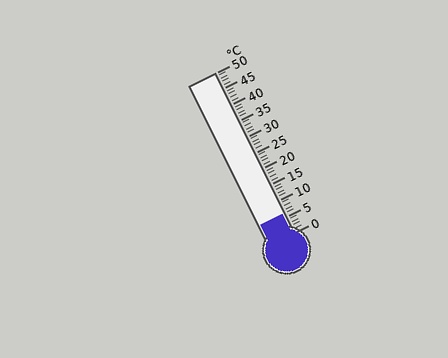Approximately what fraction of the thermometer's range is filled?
The thermometer is filled to approximately 10% of its range.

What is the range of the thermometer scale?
The thermometer scale ranges from 0°C to 50°C.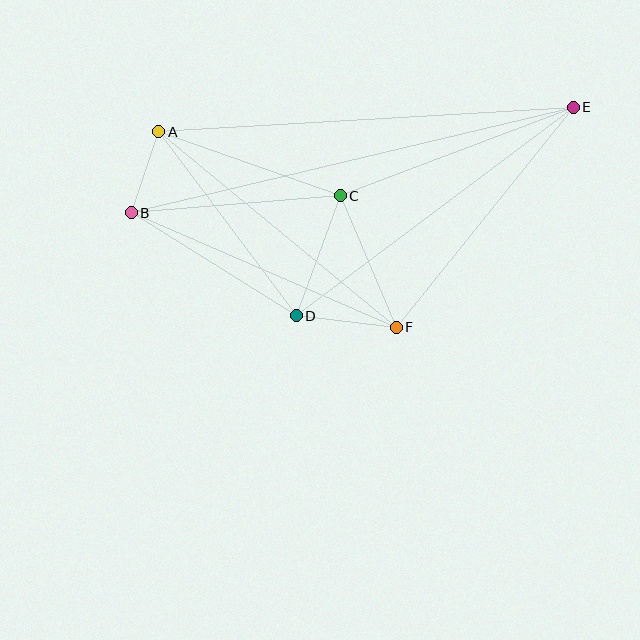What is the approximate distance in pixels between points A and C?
The distance between A and C is approximately 193 pixels.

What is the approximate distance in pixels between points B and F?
The distance between B and F is approximately 289 pixels.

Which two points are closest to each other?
Points A and B are closest to each other.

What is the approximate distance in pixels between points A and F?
The distance between A and F is approximately 308 pixels.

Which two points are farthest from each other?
Points B and E are farthest from each other.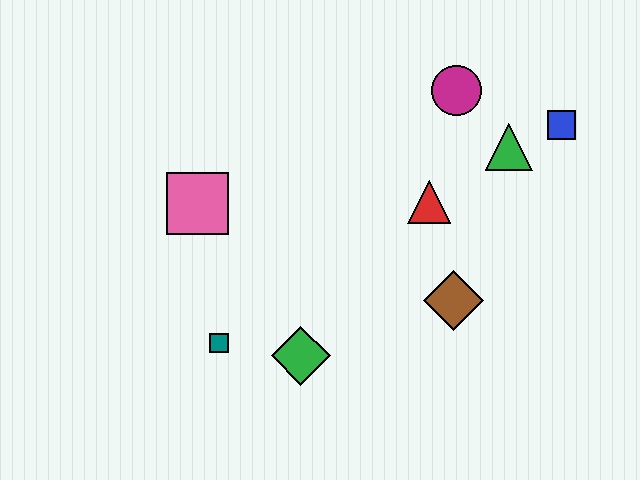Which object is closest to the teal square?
The green diamond is closest to the teal square.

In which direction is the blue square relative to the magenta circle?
The blue square is to the right of the magenta circle.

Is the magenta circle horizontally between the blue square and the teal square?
Yes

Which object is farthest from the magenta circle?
The teal square is farthest from the magenta circle.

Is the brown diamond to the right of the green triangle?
No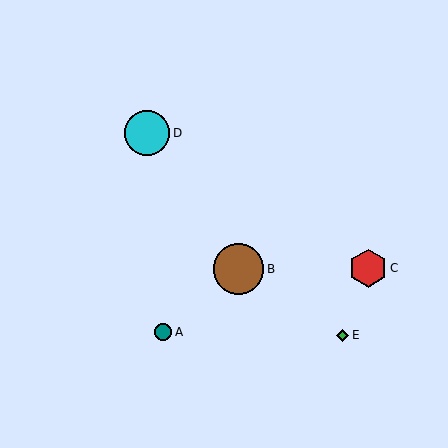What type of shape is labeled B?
Shape B is a brown circle.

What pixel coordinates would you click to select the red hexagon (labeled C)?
Click at (368, 268) to select the red hexagon C.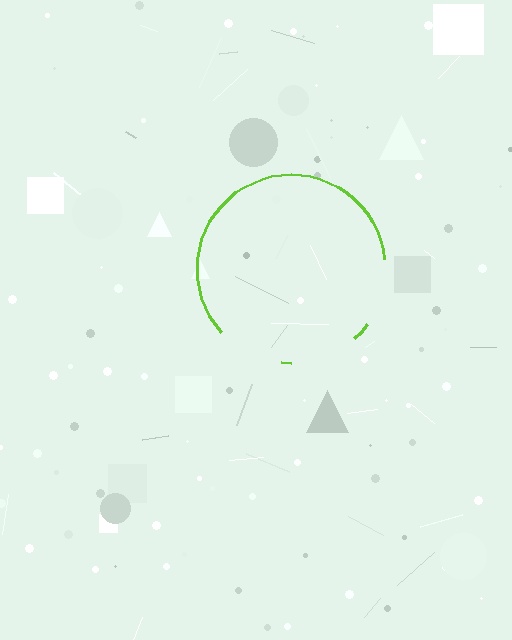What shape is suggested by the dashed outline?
The dashed outline suggests a circle.